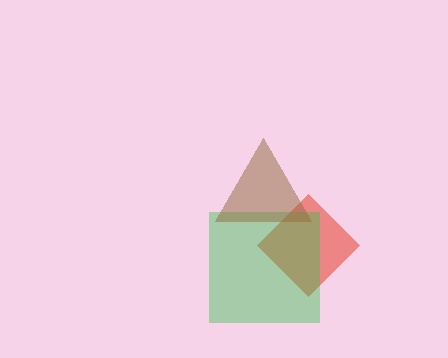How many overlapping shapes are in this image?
There are 3 overlapping shapes in the image.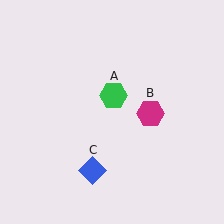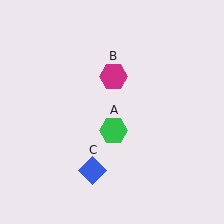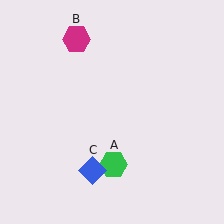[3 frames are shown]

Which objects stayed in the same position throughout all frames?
Blue diamond (object C) remained stationary.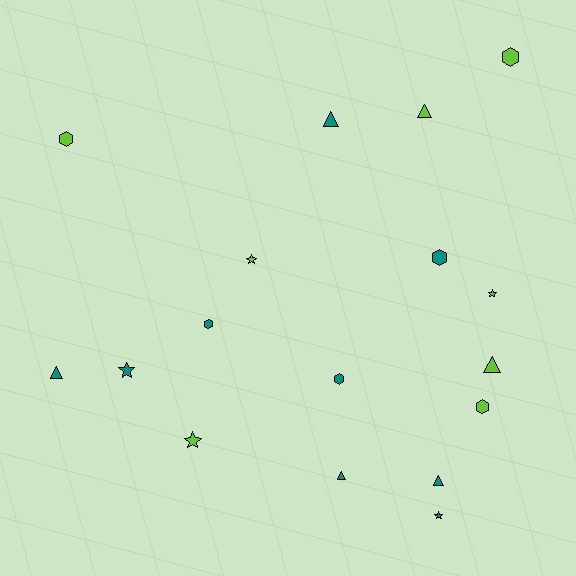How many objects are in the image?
There are 17 objects.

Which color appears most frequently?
Teal, with 9 objects.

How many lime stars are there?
There are 3 lime stars.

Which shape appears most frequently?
Triangle, with 6 objects.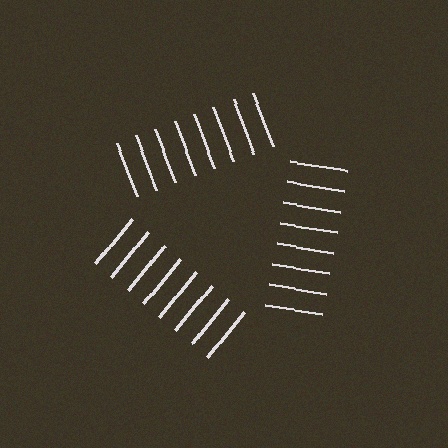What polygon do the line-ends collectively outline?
An illusory triangle — the line segments terminate on its edges but no continuous stroke is drawn.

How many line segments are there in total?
24 — 8 along each of the 3 edges.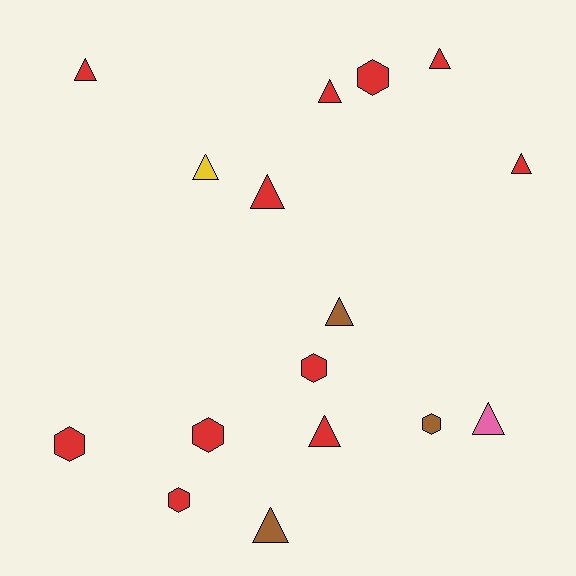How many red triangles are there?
There are 6 red triangles.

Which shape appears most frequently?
Triangle, with 10 objects.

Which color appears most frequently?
Red, with 11 objects.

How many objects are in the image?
There are 16 objects.